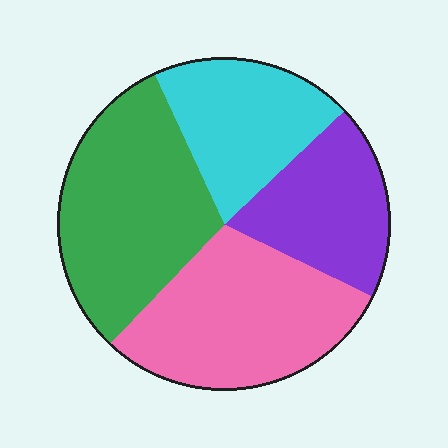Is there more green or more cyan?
Green.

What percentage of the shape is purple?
Purple covers about 20% of the shape.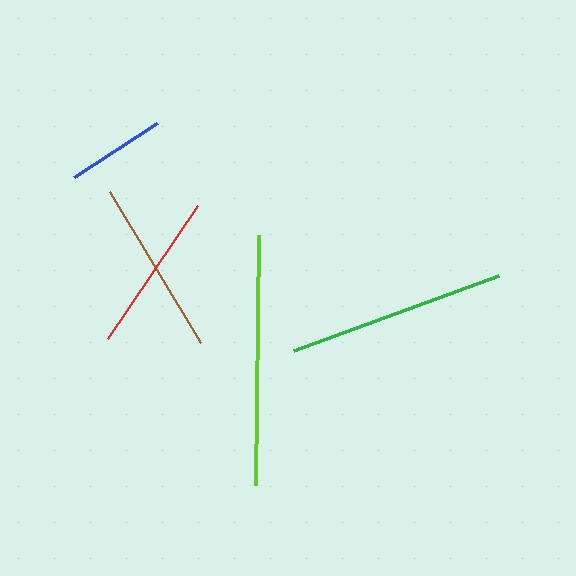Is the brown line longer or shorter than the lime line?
The lime line is longer than the brown line.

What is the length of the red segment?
The red segment is approximately 160 pixels long.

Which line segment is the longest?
The lime line is the longest at approximately 250 pixels.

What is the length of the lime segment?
The lime segment is approximately 250 pixels long.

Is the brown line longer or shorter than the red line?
The brown line is longer than the red line.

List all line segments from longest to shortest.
From longest to shortest: lime, green, brown, red, blue.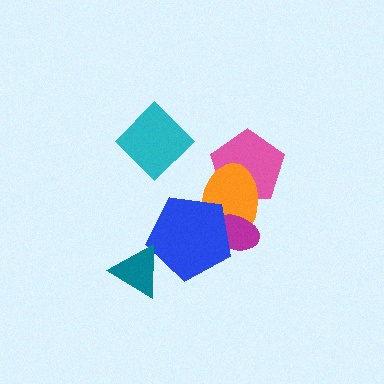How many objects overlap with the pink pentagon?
1 object overlaps with the pink pentagon.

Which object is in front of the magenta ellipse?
The blue pentagon is in front of the magenta ellipse.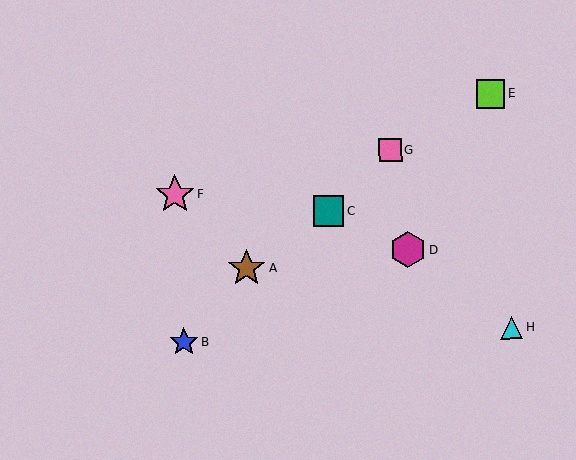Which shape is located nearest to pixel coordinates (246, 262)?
The brown star (labeled A) at (247, 268) is nearest to that location.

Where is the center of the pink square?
The center of the pink square is at (390, 150).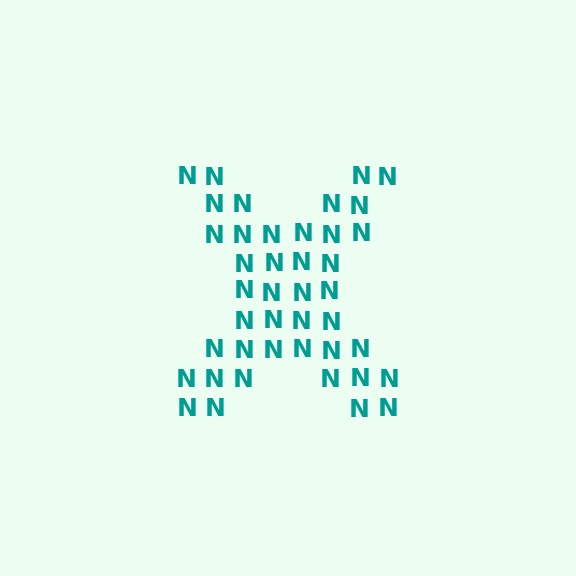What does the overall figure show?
The overall figure shows the letter X.